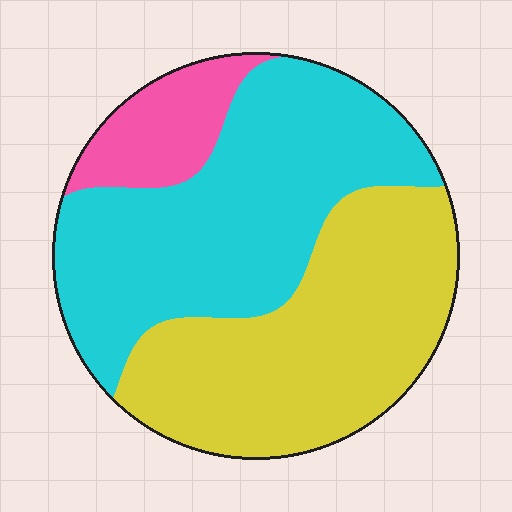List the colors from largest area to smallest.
From largest to smallest: cyan, yellow, pink.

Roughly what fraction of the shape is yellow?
Yellow takes up between a third and a half of the shape.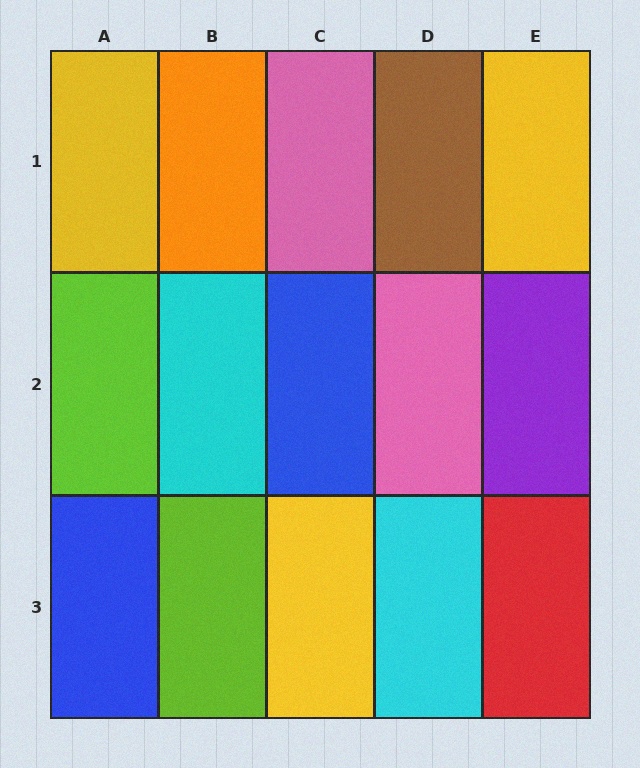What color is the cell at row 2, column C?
Blue.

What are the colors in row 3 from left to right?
Blue, lime, yellow, cyan, red.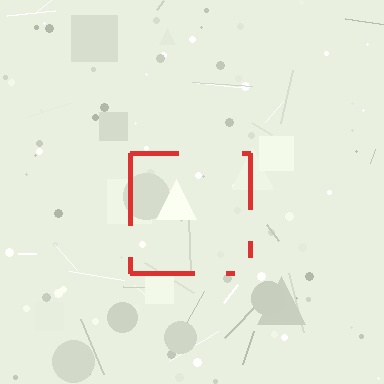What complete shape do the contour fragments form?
The contour fragments form a square.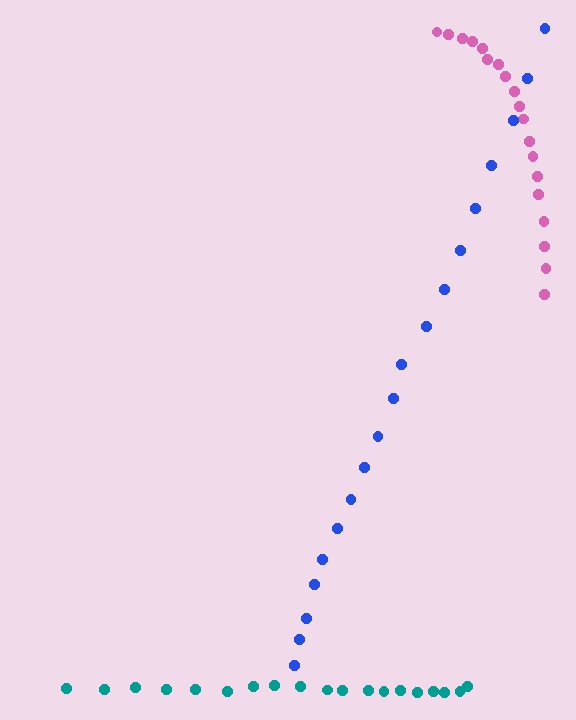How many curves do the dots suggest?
There are 3 distinct paths.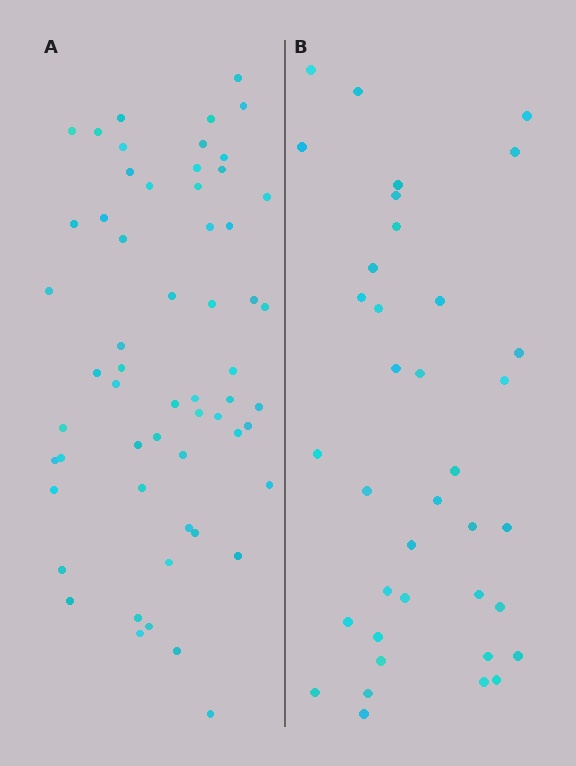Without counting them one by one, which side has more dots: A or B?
Region A (the left region) has more dots.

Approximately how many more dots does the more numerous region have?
Region A has approximately 20 more dots than region B.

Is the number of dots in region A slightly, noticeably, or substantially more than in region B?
Region A has substantially more. The ratio is roughly 1.6 to 1.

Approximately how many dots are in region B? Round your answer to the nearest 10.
About 40 dots. (The exact count is 37, which rounds to 40.)